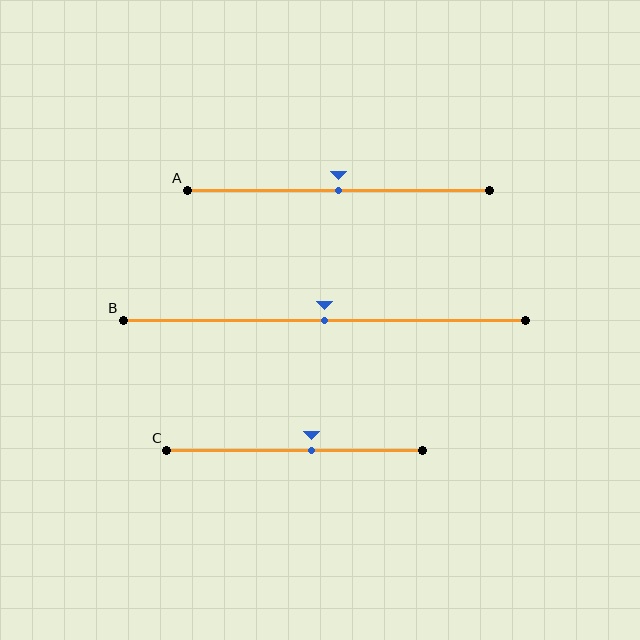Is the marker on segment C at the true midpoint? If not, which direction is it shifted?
No, the marker on segment C is shifted to the right by about 7% of the segment length.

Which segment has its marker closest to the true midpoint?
Segment A has its marker closest to the true midpoint.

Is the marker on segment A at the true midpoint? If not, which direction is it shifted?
Yes, the marker on segment A is at the true midpoint.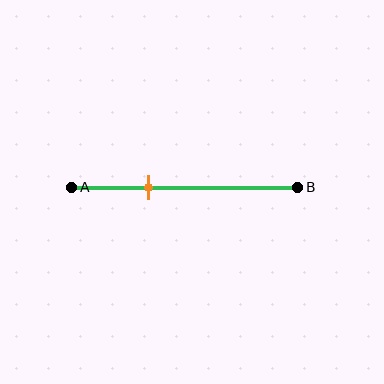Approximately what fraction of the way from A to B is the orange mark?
The orange mark is approximately 35% of the way from A to B.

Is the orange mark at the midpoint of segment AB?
No, the mark is at about 35% from A, not at the 50% midpoint.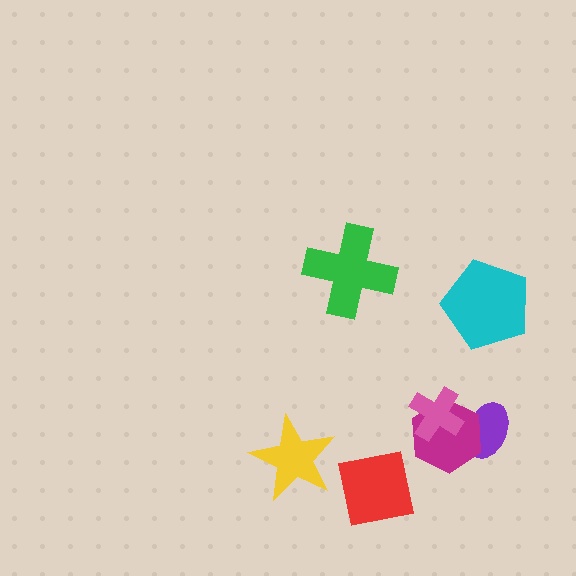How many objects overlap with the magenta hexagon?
2 objects overlap with the magenta hexagon.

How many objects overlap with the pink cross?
1 object overlaps with the pink cross.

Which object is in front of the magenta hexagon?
The pink cross is in front of the magenta hexagon.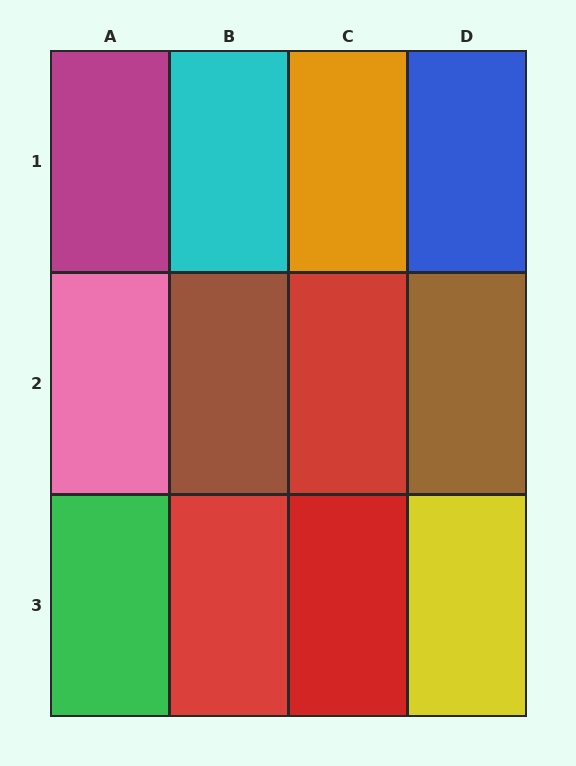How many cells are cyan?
1 cell is cyan.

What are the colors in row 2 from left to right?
Pink, brown, red, brown.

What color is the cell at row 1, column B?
Cyan.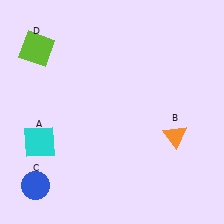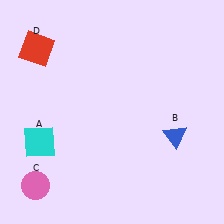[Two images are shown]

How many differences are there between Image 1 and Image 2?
There are 3 differences between the two images.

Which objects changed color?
B changed from orange to blue. C changed from blue to pink. D changed from lime to red.